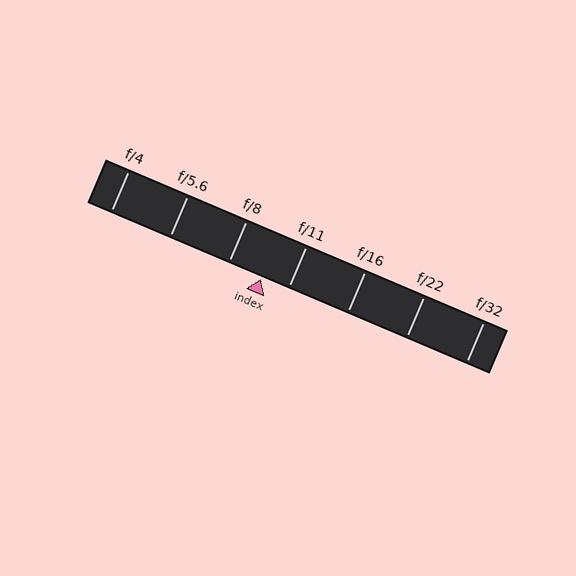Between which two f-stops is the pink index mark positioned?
The index mark is between f/8 and f/11.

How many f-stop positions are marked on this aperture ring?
There are 7 f-stop positions marked.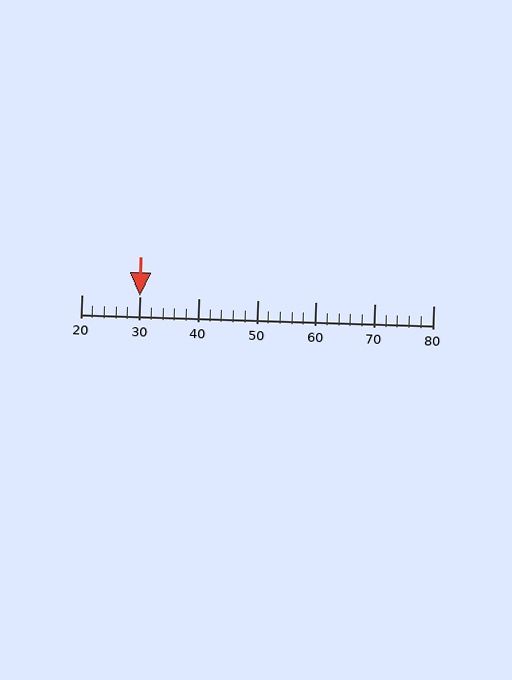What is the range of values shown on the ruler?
The ruler shows values from 20 to 80.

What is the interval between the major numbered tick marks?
The major tick marks are spaced 10 units apart.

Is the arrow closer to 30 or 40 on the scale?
The arrow is closer to 30.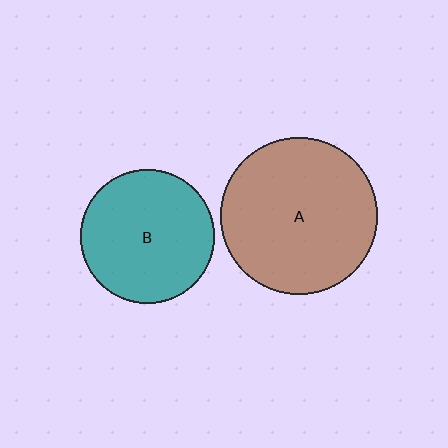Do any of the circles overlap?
No, none of the circles overlap.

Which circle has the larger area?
Circle A (brown).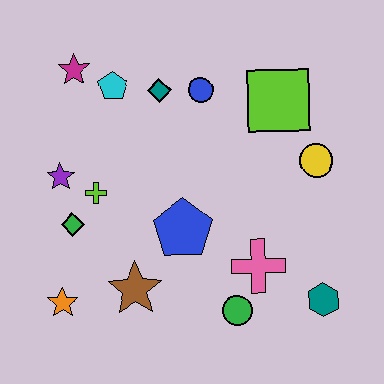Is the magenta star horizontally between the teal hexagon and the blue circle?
No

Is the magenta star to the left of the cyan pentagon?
Yes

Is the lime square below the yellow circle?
No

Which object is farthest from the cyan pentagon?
The teal hexagon is farthest from the cyan pentagon.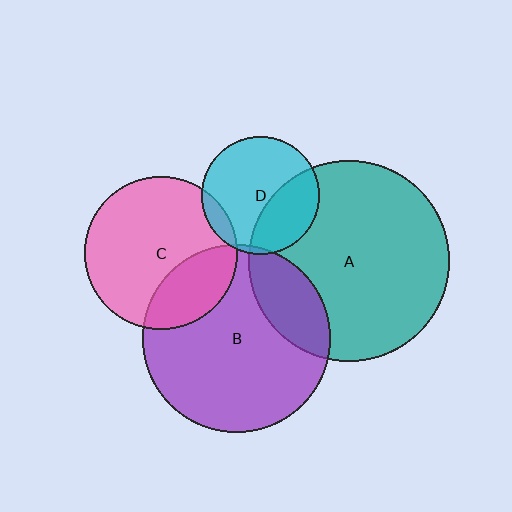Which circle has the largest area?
Circle A (teal).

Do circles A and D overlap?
Yes.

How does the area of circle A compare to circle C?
Approximately 1.7 times.